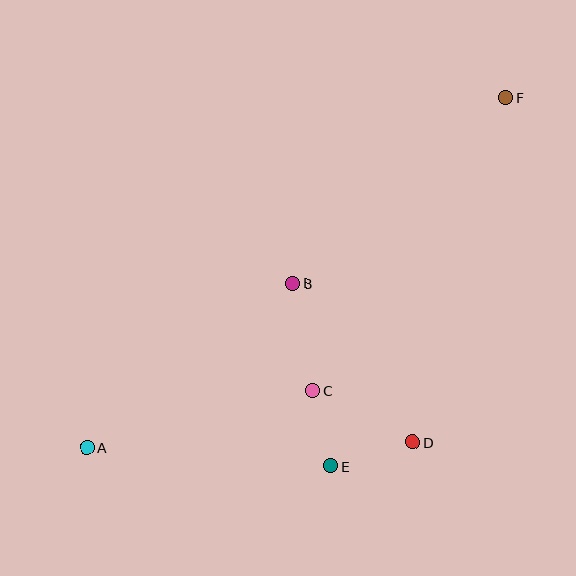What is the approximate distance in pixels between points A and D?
The distance between A and D is approximately 326 pixels.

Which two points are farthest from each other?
Points A and F are farthest from each other.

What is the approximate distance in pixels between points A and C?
The distance between A and C is approximately 233 pixels.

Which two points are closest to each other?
Points C and E are closest to each other.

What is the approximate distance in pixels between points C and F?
The distance between C and F is approximately 351 pixels.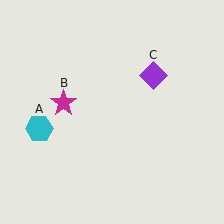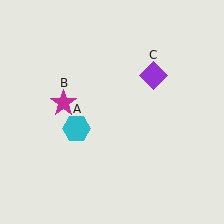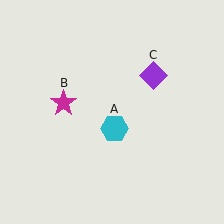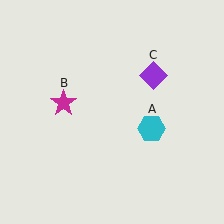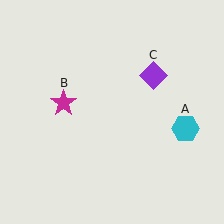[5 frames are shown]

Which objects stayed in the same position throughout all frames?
Magenta star (object B) and purple diamond (object C) remained stationary.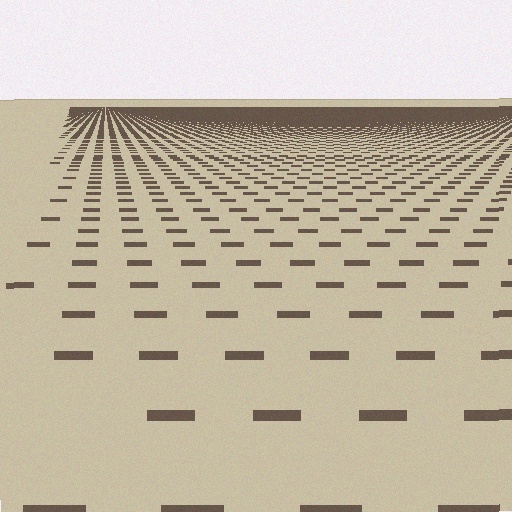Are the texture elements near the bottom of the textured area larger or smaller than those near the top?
Larger. Near the bottom, elements are closer to the viewer and appear at a bigger on-screen size.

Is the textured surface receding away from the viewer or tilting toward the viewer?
The surface is receding away from the viewer. Texture elements get smaller and denser toward the top.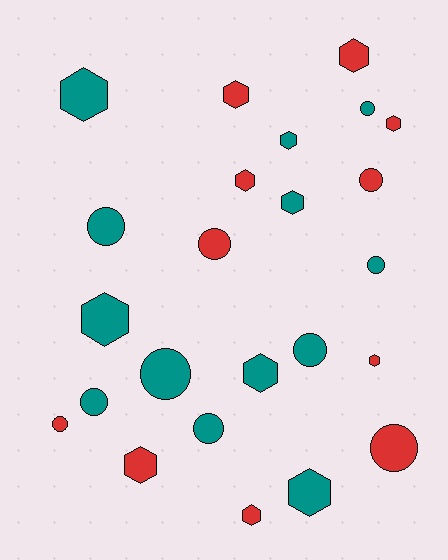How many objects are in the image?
There are 24 objects.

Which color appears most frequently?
Teal, with 13 objects.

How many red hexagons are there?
There are 7 red hexagons.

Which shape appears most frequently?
Hexagon, with 13 objects.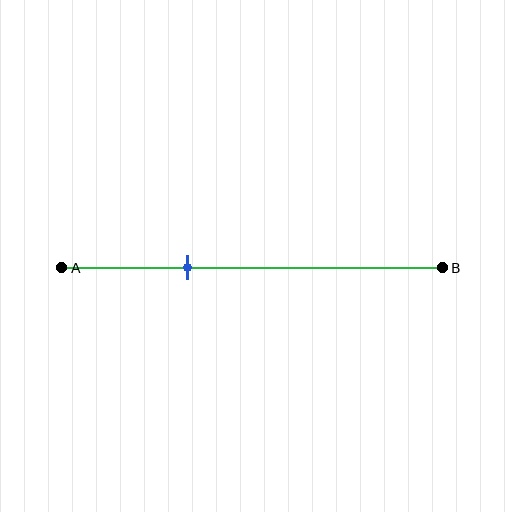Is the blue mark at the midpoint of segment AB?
No, the mark is at about 35% from A, not at the 50% midpoint.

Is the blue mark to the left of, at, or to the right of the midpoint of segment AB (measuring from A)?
The blue mark is to the left of the midpoint of segment AB.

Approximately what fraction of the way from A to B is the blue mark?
The blue mark is approximately 35% of the way from A to B.